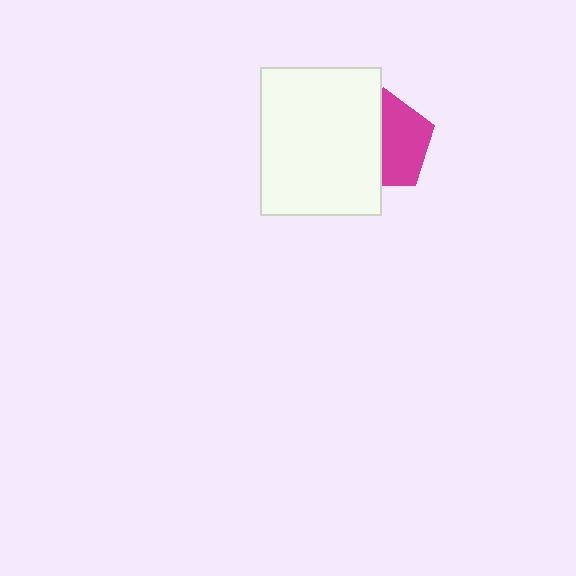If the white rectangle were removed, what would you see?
You would see the complete magenta pentagon.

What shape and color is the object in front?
The object in front is a white rectangle.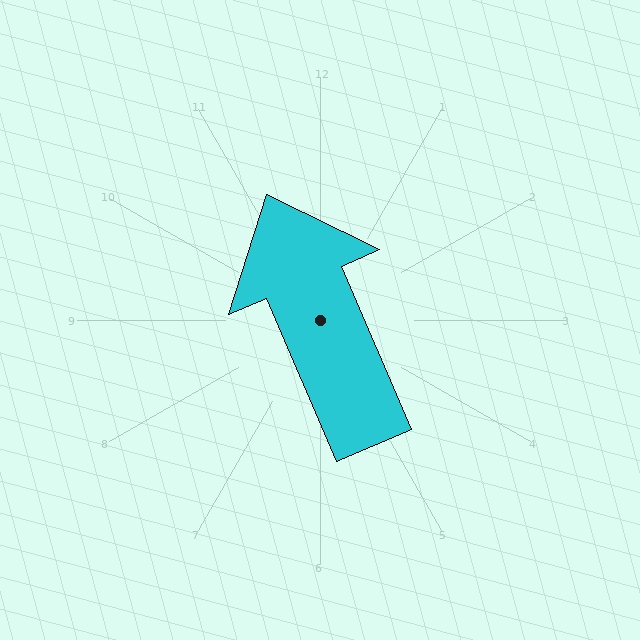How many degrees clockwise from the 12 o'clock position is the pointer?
Approximately 337 degrees.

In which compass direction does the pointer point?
Northwest.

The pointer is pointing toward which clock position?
Roughly 11 o'clock.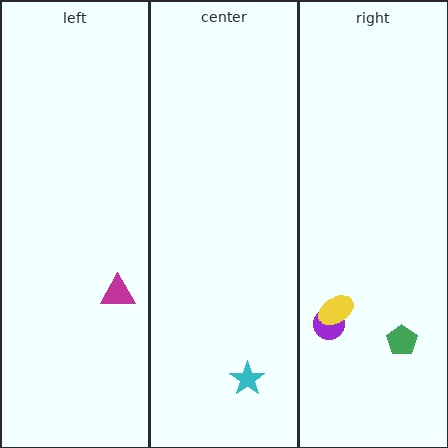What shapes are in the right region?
The purple circle, the yellow ellipse, the green pentagon.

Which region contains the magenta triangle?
The left region.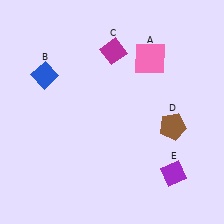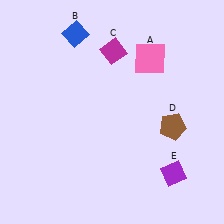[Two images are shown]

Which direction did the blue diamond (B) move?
The blue diamond (B) moved up.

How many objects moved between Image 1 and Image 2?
1 object moved between the two images.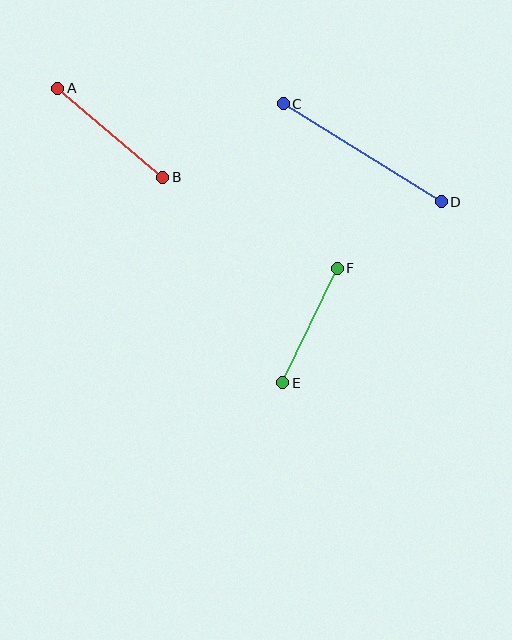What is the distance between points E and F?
The distance is approximately 127 pixels.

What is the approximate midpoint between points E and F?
The midpoint is at approximately (310, 325) pixels.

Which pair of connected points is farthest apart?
Points C and D are farthest apart.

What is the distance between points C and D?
The distance is approximately 186 pixels.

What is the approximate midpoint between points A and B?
The midpoint is at approximately (110, 133) pixels.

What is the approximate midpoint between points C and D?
The midpoint is at approximately (362, 153) pixels.